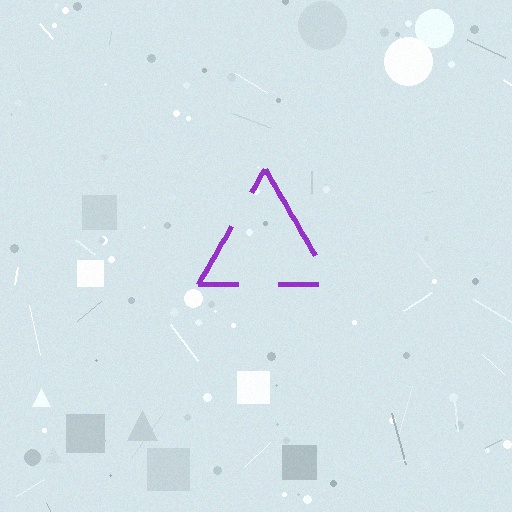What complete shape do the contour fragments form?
The contour fragments form a triangle.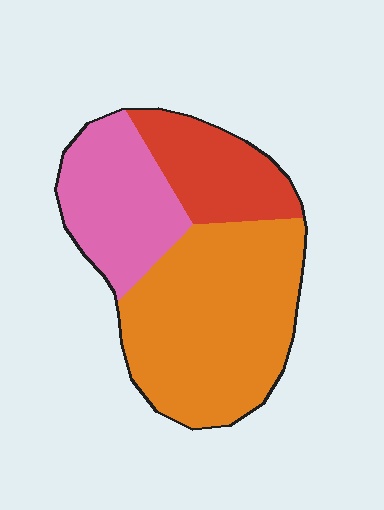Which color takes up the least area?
Red, at roughly 20%.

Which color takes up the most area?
Orange, at roughly 50%.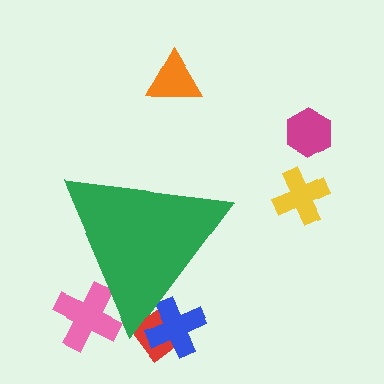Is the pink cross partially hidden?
Yes, the pink cross is partially hidden behind the green triangle.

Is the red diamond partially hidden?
Yes, the red diamond is partially hidden behind the green triangle.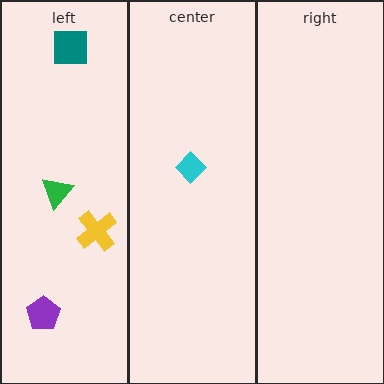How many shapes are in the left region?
4.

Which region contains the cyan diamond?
The center region.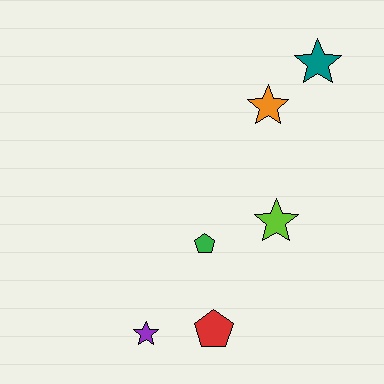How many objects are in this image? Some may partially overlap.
There are 6 objects.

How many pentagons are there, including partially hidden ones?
There are 2 pentagons.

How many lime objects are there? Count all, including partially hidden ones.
There is 1 lime object.